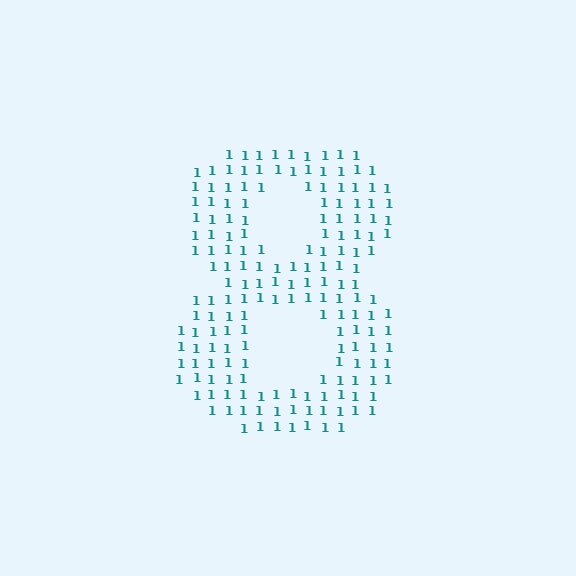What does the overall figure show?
The overall figure shows the digit 8.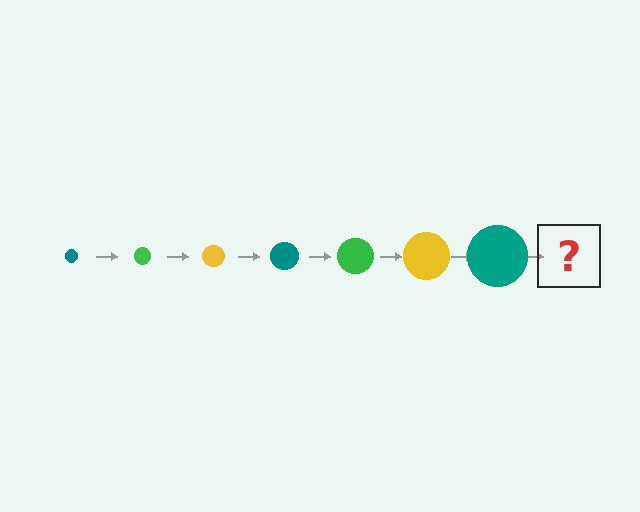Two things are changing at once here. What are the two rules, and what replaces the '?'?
The two rules are that the circle grows larger each step and the color cycles through teal, green, and yellow. The '?' should be a green circle, larger than the previous one.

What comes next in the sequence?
The next element should be a green circle, larger than the previous one.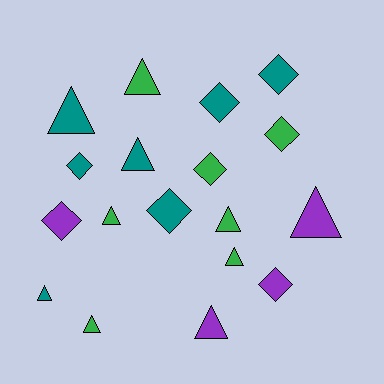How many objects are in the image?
There are 18 objects.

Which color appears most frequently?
Green, with 7 objects.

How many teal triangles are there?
There are 3 teal triangles.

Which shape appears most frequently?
Triangle, with 10 objects.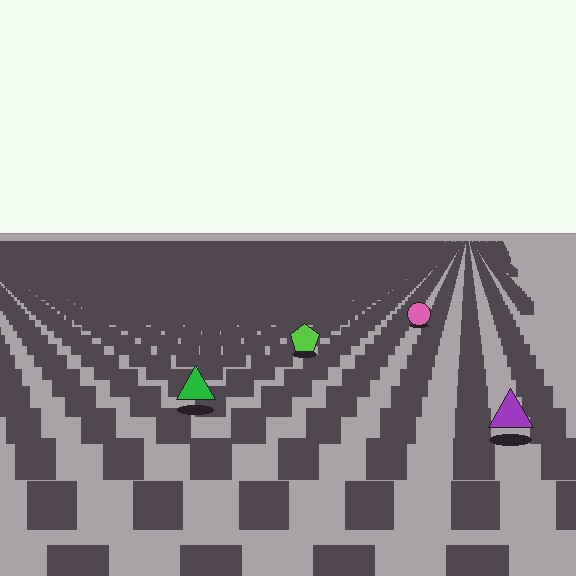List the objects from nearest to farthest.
From nearest to farthest: the purple triangle, the green triangle, the lime pentagon, the pink circle.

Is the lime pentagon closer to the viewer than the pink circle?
Yes. The lime pentagon is closer — you can tell from the texture gradient: the ground texture is coarser near it.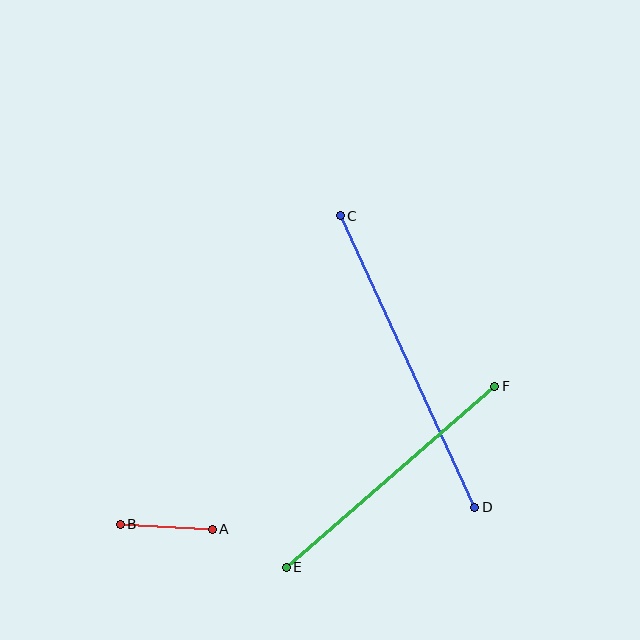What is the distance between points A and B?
The distance is approximately 92 pixels.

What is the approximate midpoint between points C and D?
The midpoint is at approximately (407, 361) pixels.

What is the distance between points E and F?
The distance is approximately 276 pixels.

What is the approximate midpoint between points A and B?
The midpoint is at approximately (166, 527) pixels.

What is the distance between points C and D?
The distance is approximately 321 pixels.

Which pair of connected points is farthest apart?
Points C and D are farthest apart.